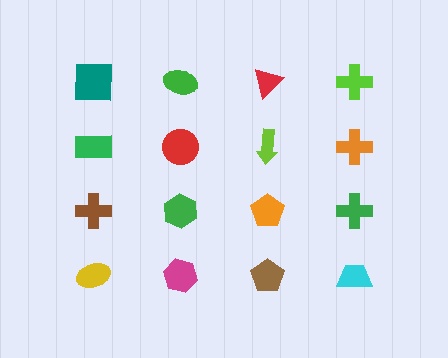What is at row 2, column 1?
A green rectangle.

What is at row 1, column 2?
A green ellipse.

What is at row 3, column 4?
A green cross.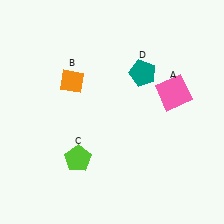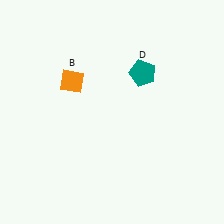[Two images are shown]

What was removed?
The pink square (A), the lime pentagon (C) were removed in Image 2.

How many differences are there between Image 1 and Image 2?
There are 2 differences between the two images.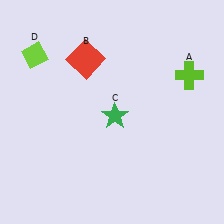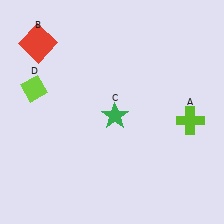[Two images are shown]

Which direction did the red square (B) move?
The red square (B) moved left.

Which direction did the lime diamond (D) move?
The lime diamond (D) moved down.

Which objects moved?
The objects that moved are: the lime cross (A), the red square (B), the lime diamond (D).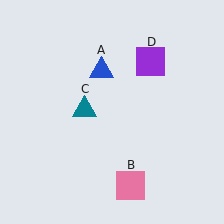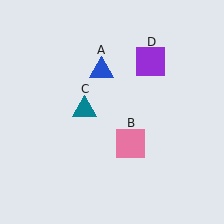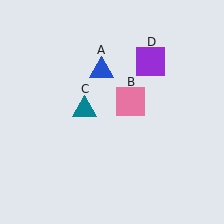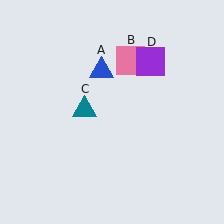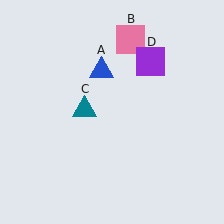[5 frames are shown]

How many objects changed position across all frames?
1 object changed position: pink square (object B).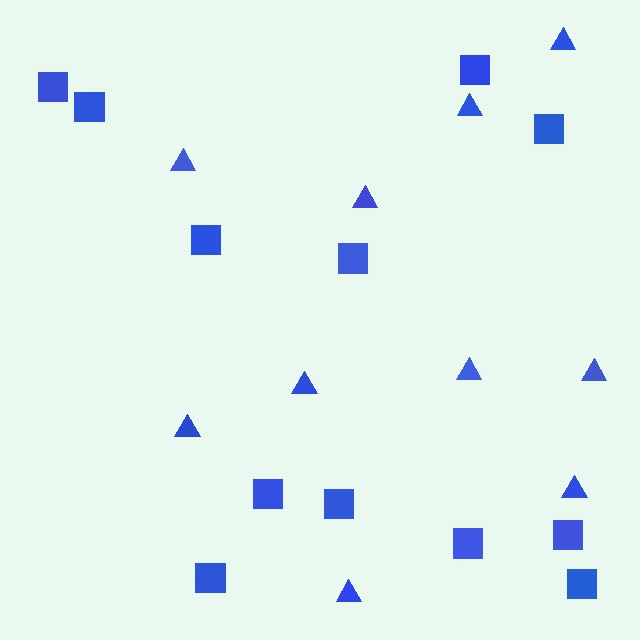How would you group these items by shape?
There are 2 groups: one group of triangles (10) and one group of squares (12).